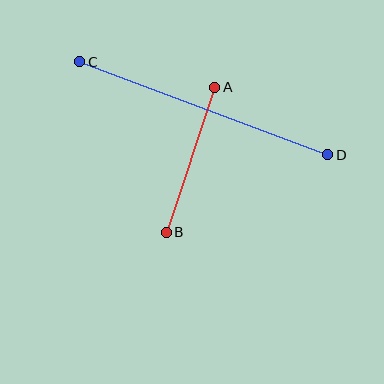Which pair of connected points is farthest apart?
Points C and D are farthest apart.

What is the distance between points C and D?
The distance is approximately 265 pixels.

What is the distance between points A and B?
The distance is approximately 153 pixels.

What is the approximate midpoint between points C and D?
The midpoint is at approximately (204, 108) pixels.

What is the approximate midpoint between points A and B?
The midpoint is at approximately (191, 160) pixels.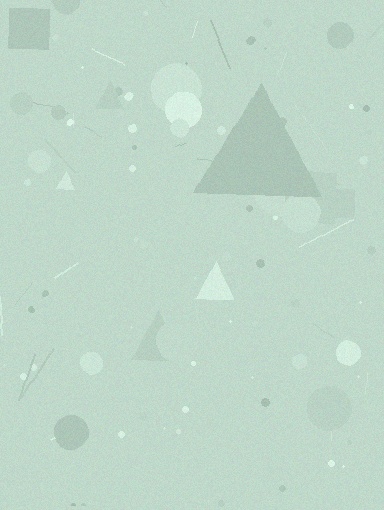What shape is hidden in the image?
A triangle is hidden in the image.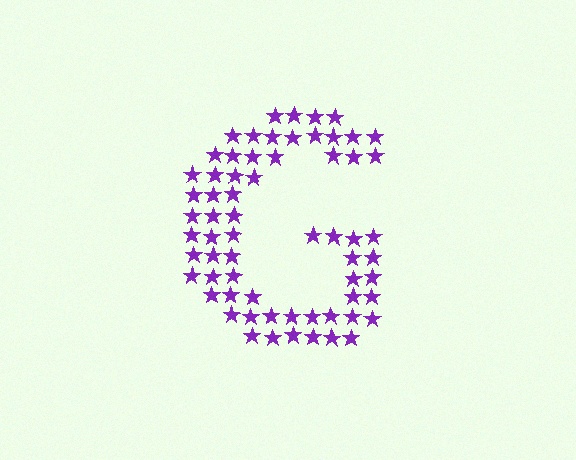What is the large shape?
The large shape is the letter G.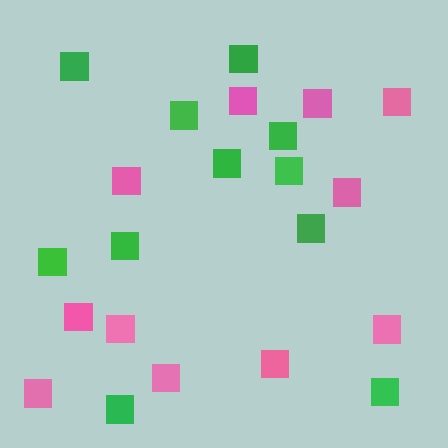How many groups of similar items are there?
There are 2 groups: one group of pink squares (11) and one group of green squares (11).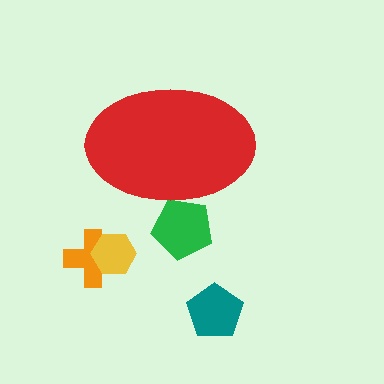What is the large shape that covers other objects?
A red ellipse.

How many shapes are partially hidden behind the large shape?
1 shape is partially hidden.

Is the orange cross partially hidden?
No, the orange cross is fully visible.